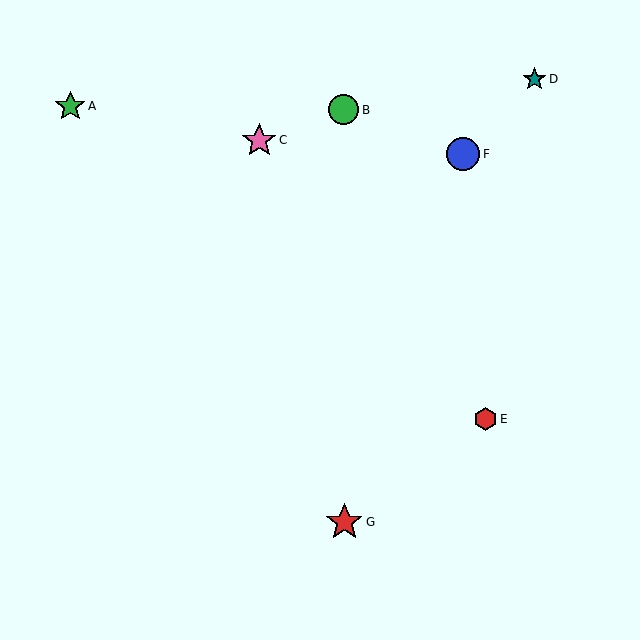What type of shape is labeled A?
Shape A is a green star.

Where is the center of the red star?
The center of the red star is at (344, 522).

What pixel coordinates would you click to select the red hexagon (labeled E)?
Click at (485, 419) to select the red hexagon E.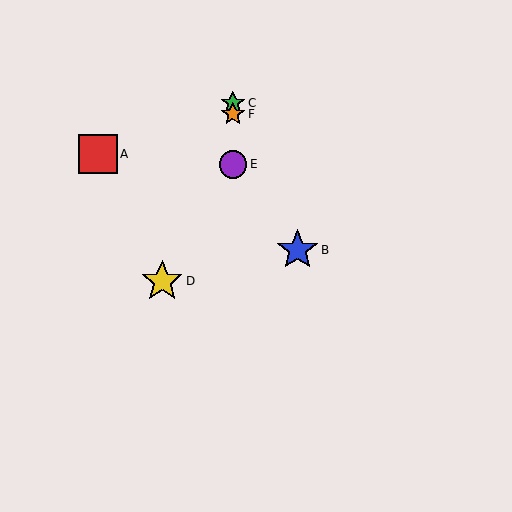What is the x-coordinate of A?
Object A is at x≈98.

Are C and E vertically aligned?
Yes, both are at x≈233.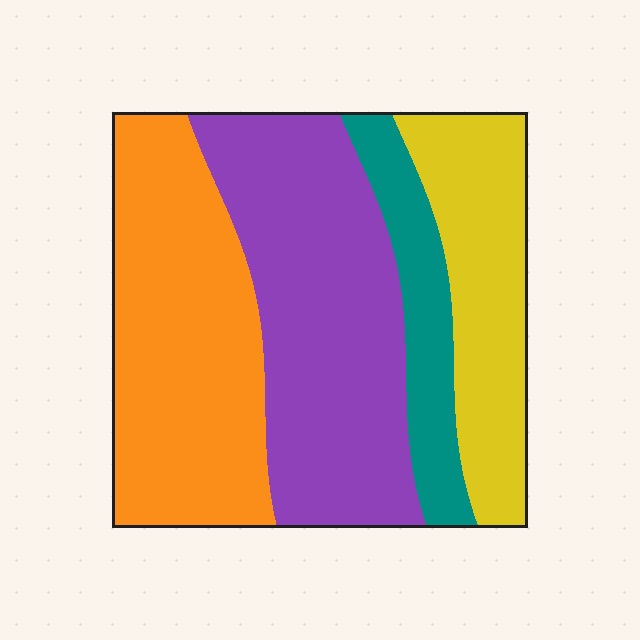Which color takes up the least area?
Teal, at roughly 10%.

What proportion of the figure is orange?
Orange takes up about one third (1/3) of the figure.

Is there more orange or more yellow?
Orange.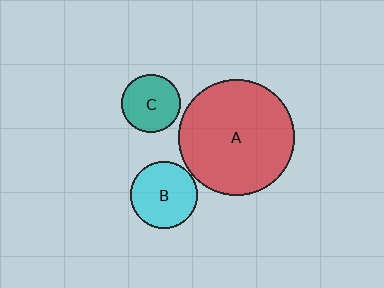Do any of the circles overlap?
No, none of the circles overlap.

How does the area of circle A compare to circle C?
Approximately 4.0 times.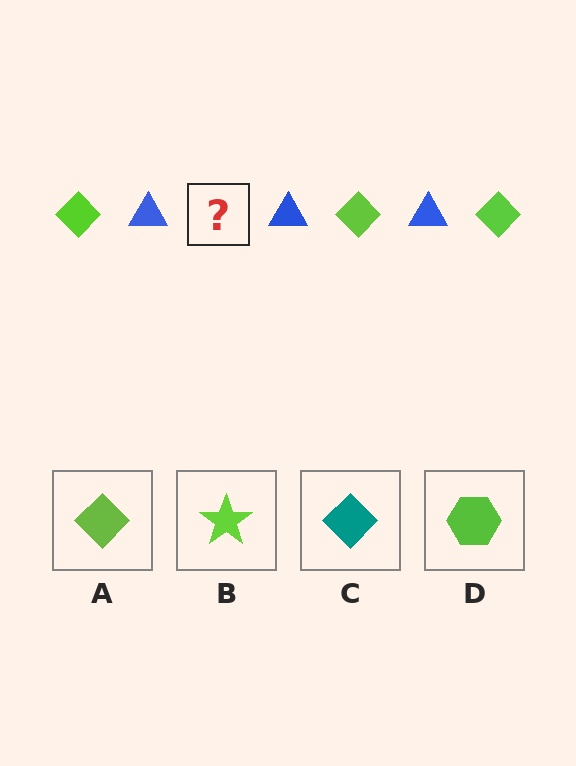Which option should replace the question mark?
Option A.